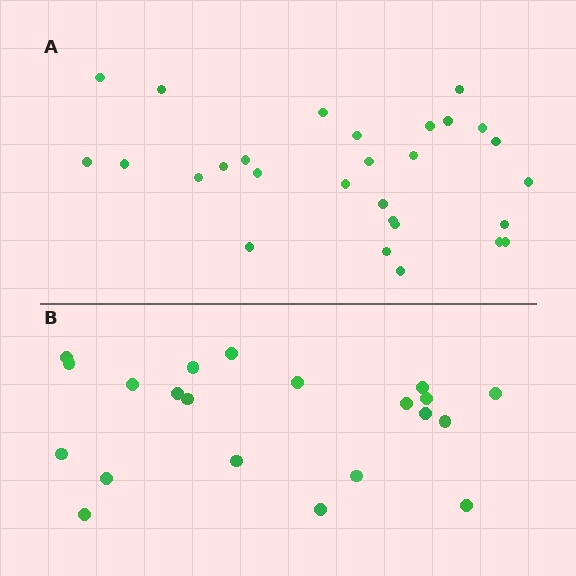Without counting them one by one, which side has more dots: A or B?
Region A (the top region) has more dots.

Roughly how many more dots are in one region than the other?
Region A has roughly 8 or so more dots than region B.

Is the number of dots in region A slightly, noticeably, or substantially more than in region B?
Region A has noticeably more, but not dramatically so. The ratio is roughly 1.3 to 1.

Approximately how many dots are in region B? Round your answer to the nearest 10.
About 20 dots. (The exact count is 21, which rounds to 20.)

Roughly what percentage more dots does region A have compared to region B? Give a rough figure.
About 35% more.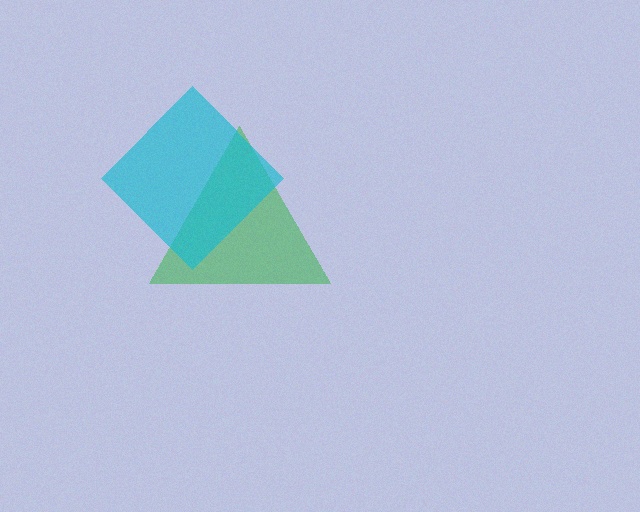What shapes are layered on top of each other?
The layered shapes are: a green triangle, a cyan diamond.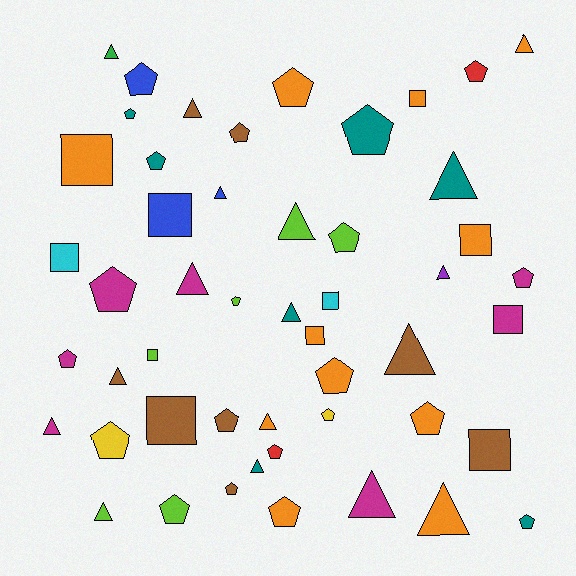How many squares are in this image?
There are 11 squares.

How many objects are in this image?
There are 50 objects.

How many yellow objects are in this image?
There are 2 yellow objects.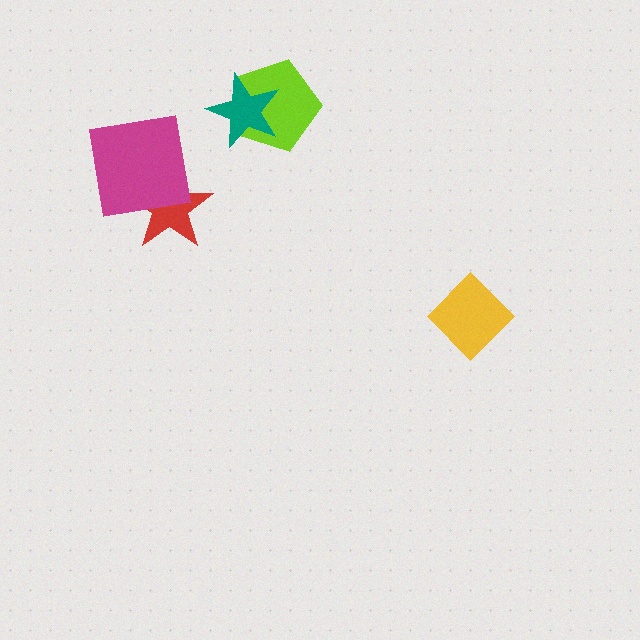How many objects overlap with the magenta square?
1 object overlaps with the magenta square.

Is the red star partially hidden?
Yes, it is partially covered by another shape.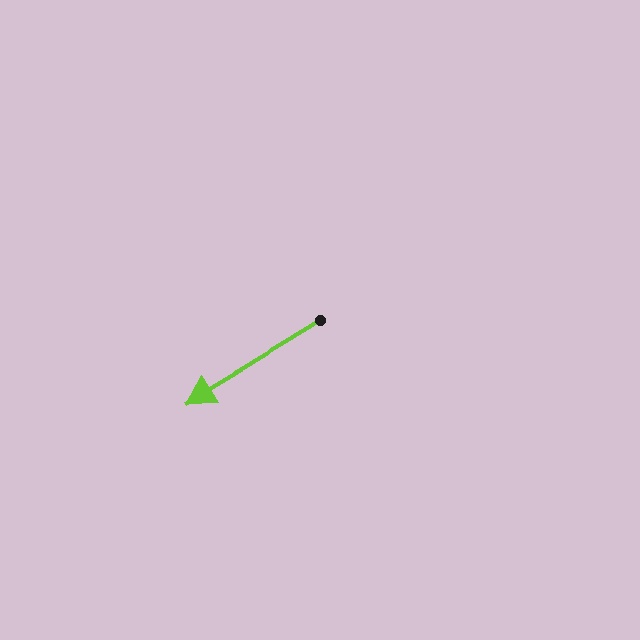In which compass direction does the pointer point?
Southwest.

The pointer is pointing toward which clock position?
Roughly 8 o'clock.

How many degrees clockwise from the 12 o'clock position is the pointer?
Approximately 238 degrees.